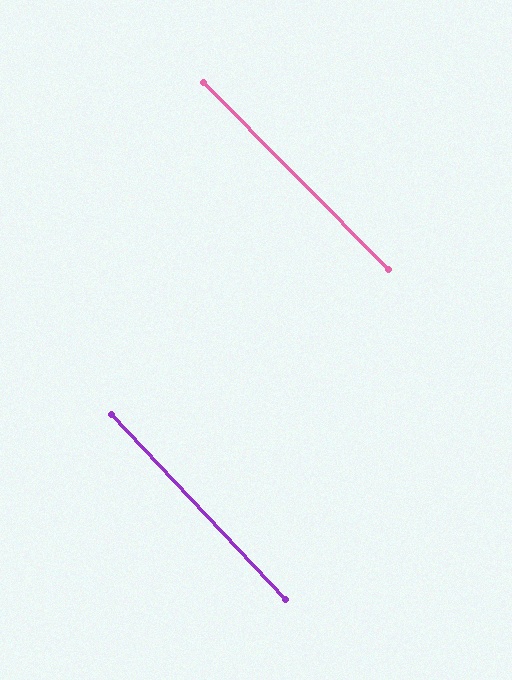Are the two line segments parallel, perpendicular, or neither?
Parallel — their directions differ by only 1.5°.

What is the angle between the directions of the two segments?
Approximately 1 degree.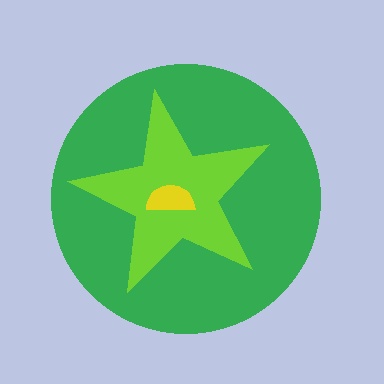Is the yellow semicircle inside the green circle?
Yes.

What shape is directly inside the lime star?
The yellow semicircle.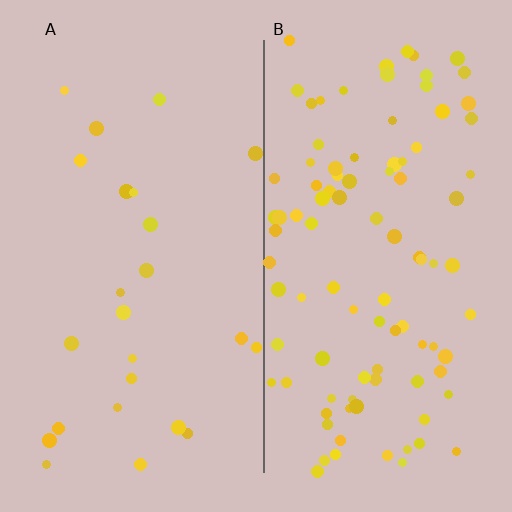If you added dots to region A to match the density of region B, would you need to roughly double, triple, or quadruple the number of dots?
Approximately quadruple.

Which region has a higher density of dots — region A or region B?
B (the right).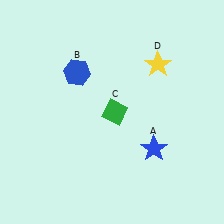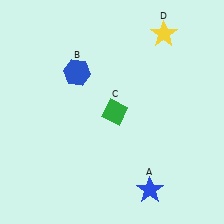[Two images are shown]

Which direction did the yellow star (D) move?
The yellow star (D) moved up.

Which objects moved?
The objects that moved are: the blue star (A), the yellow star (D).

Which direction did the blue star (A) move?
The blue star (A) moved down.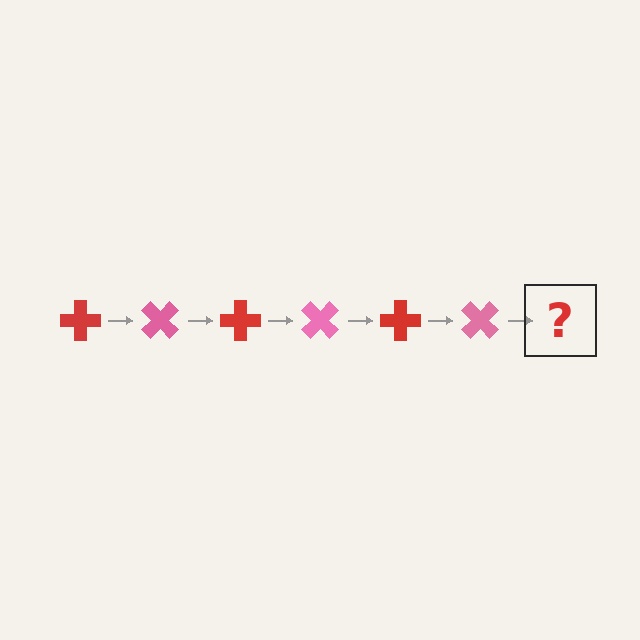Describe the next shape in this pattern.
It should be a red cross, rotated 270 degrees from the start.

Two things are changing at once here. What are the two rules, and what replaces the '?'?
The two rules are that it rotates 45 degrees each step and the color cycles through red and pink. The '?' should be a red cross, rotated 270 degrees from the start.